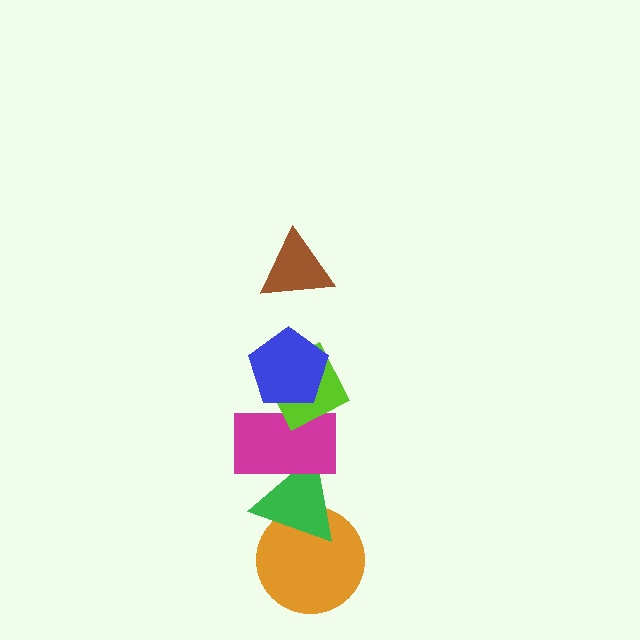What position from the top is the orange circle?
The orange circle is 6th from the top.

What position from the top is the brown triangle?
The brown triangle is 1st from the top.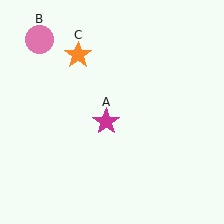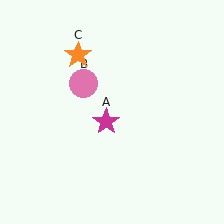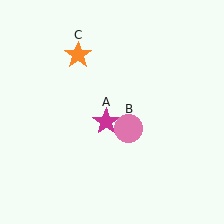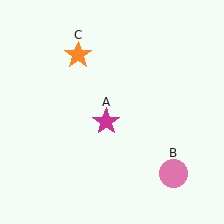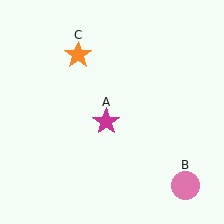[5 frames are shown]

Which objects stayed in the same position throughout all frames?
Magenta star (object A) and orange star (object C) remained stationary.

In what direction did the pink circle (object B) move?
The pink circle (object B) moved down and to the right.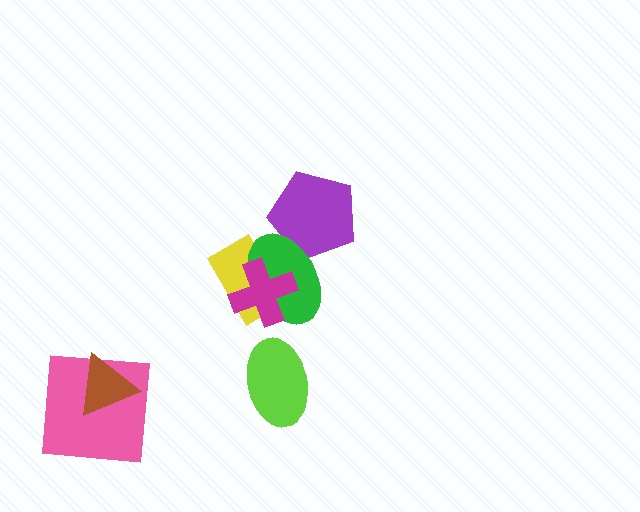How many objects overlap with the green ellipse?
3 objects overlap with the green ellipse.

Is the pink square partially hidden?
Yes, it is partially covered by another shape.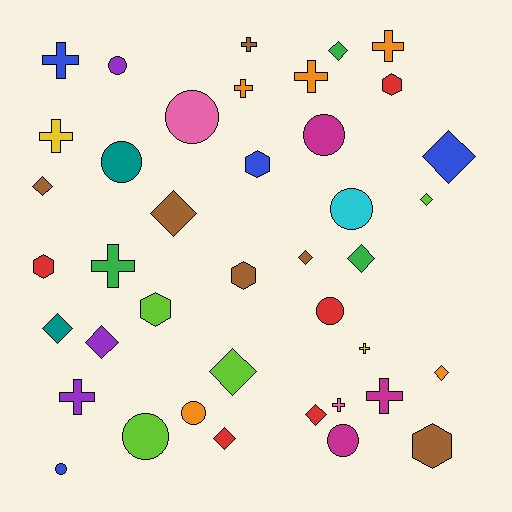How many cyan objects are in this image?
There is 1 cyan object.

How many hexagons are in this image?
There are 6 hexagons.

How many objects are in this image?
There are 40 objects.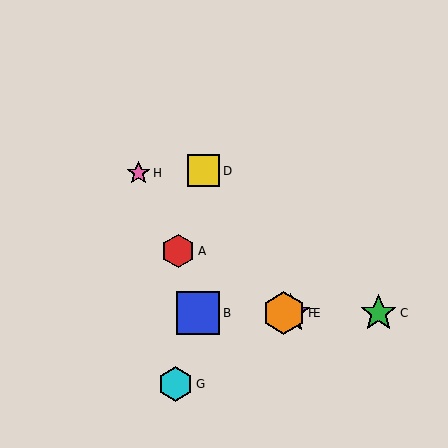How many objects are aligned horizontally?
4 objects (B, C, E, F) are aligned horizontally.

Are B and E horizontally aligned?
Yes, both are at y≈313.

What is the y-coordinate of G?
Object G is at y≈384.